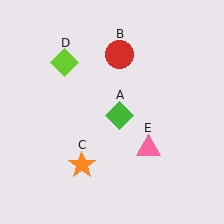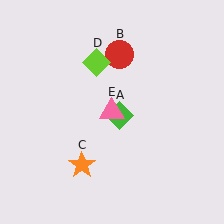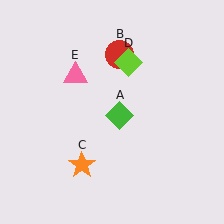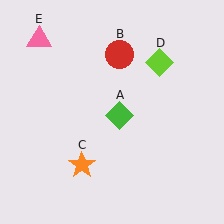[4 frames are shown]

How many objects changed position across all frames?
2 objects changed position: lime diamond (object D), pink triangle (object E).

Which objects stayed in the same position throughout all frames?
Green diamond (object A) and red circle (object B) and orange star (object C) remained stationary.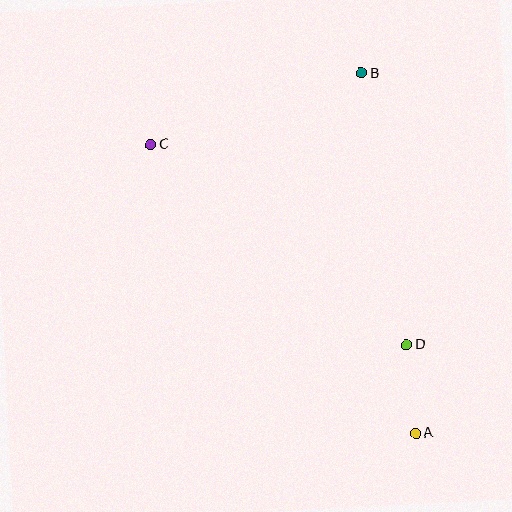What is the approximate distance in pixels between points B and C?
The distance between B and C is approximately 222 pixels.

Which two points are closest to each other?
Points A and D are closest to each other.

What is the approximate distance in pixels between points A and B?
The distance between A and B is approximately 364 pixels.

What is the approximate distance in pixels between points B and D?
The distance between B and D is approximately 275 pixels.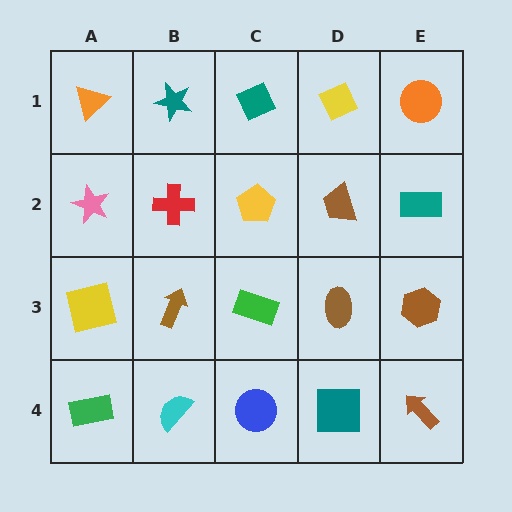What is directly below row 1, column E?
A teal rectangle.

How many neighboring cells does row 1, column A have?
2.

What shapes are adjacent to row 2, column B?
A teal star (row 1, column B), a brown arrow (row 3, column B), a pink star (row 2, column A), a yellow pentagon (row 2, column C).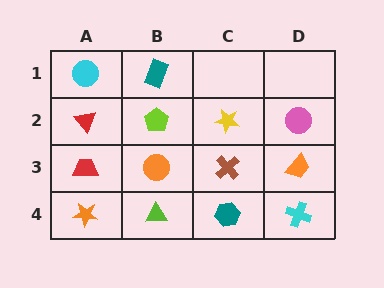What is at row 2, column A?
A red triangle.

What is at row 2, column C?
A yellow star.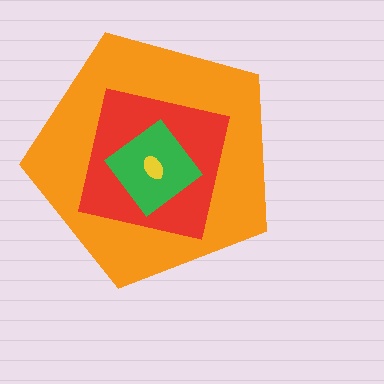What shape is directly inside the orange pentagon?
The red square.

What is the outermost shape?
The orange pentagon.